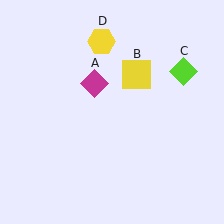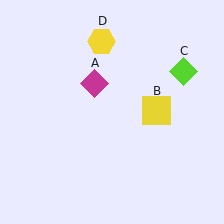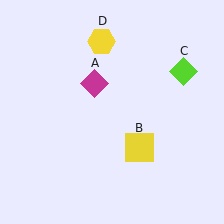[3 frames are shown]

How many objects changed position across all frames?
1 object changed position: yellow square (object B).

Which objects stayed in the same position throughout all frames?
Magenta diamond (object A) and lime diamond (object C) and yellow hexagon (object D) remained stationary.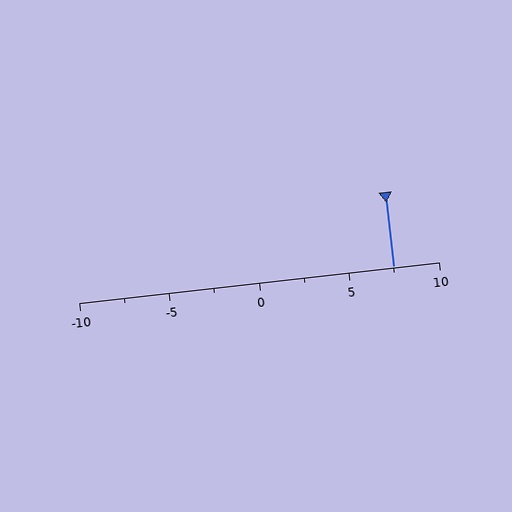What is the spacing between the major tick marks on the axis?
The major ticks are spaced 5 apart.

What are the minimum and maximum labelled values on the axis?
The axis runs from -10 to 10.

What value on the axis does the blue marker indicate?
The marker indicates approximately 7.5.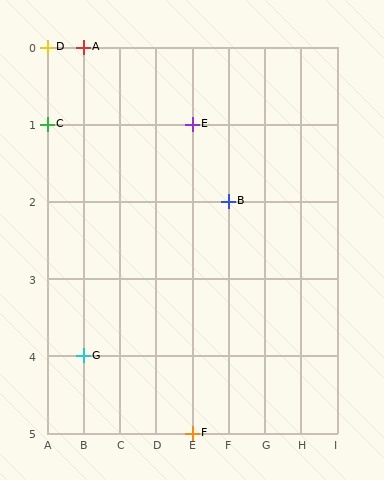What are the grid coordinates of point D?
Point D is at grid coordinates (A, 0).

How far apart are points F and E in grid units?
Points F and E are 4 rows apart.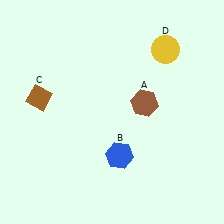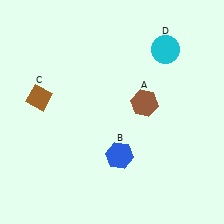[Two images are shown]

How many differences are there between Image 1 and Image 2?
There is 1 difference between the two images.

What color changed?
The circle (D) changed from yellow in Image 1 to cyan in Image 2.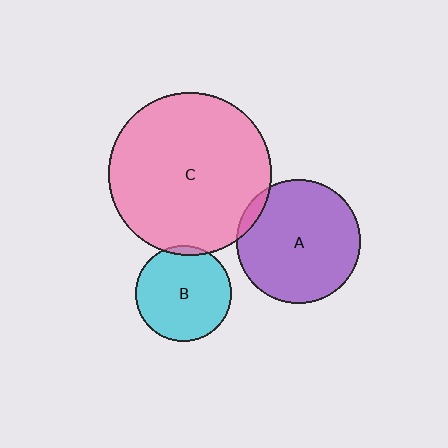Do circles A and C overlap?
Yes.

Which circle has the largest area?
Circle C (pink).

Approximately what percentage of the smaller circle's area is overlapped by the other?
Approximately 5%.